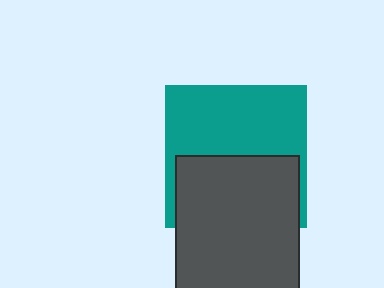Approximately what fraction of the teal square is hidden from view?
Roughly 44% of the teal square is hidden behind the dark gray rectangle.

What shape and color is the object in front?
The object in front is a dark gray rectangle.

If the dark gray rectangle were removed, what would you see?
You would see the complete teal square.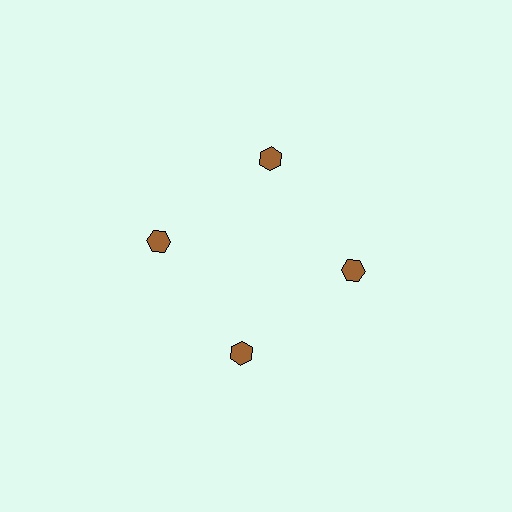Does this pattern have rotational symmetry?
Yes, this pattern has 4-fold rotational symmetry. It looks the same after rotating 90 degrees around the center.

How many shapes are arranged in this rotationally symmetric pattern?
There are 4 shapes, arranged in 4 groups of 1.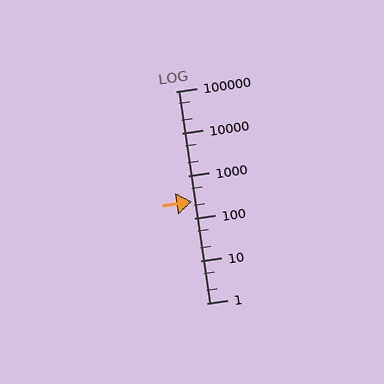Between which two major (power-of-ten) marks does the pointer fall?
The pointer is between 100 and 1000.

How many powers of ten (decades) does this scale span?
The scale spans 5 decades, from 1 to 100000.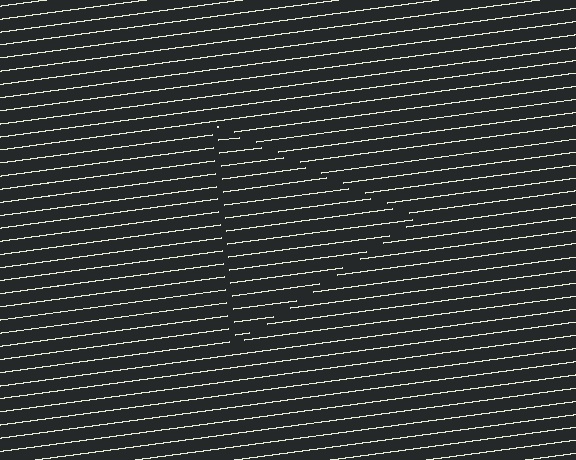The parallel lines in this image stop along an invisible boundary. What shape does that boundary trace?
An illusory triangle. The interior of the shape contains the same grating, shifted by half a period — the contour is defined by the phase discontinuity where line-ends from the inner and outer gratings abut.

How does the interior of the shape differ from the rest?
The interior of the shape contains the same grating, shifted by half a period — the contour is defined by the phase discontinuity where line-ends from the inner and outer gratings abut.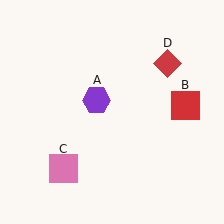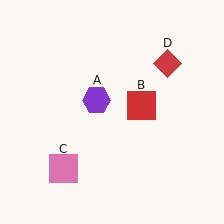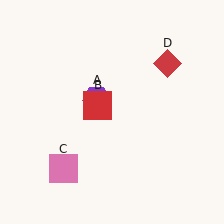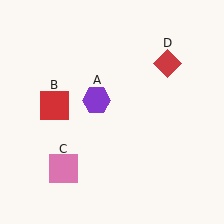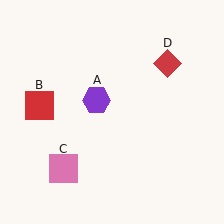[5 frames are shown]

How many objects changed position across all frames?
1 object changed position: red square (object B).